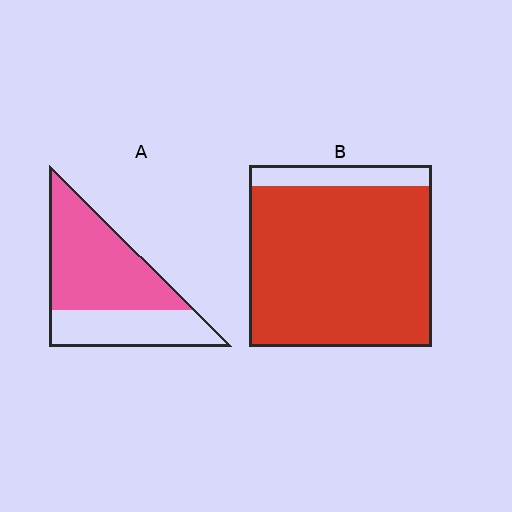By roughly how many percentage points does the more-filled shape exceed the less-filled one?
By roughly 25 percentage points (B over A).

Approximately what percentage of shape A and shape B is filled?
A is approximately 65% and B is approximately 90%.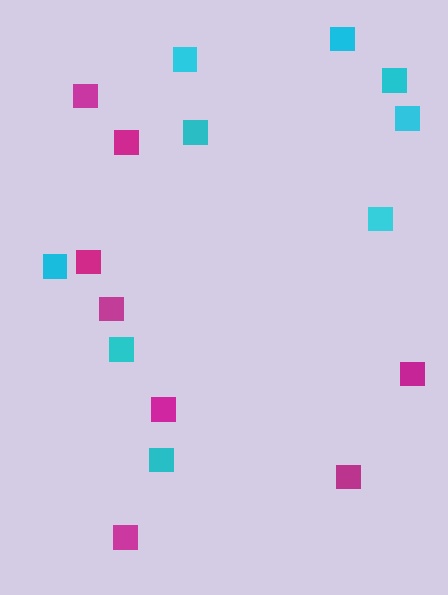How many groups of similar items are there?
There are 2 groups: one group of cyan squares (9) and one group of magenta squares (8).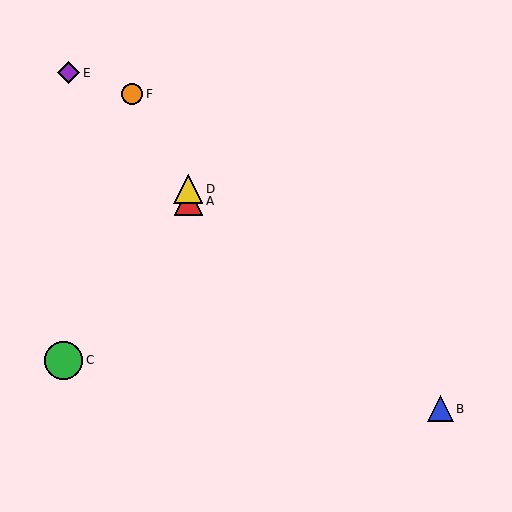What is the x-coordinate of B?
Object B is at x≈440.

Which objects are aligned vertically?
Objects A, D are aligned vertically.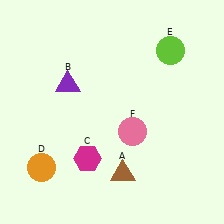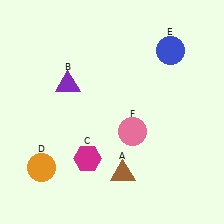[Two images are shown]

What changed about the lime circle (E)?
In Image 1, E is lime. In Image 2, it changed to blue.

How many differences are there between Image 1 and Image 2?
There is 1 difference between the two images.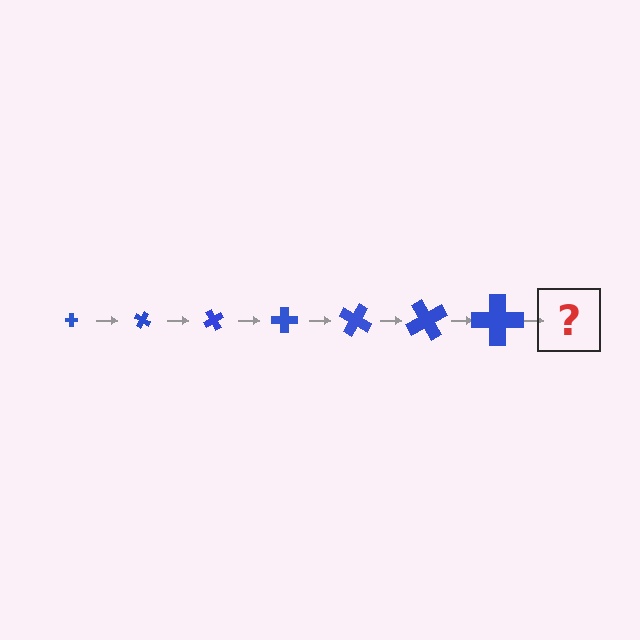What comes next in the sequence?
The next element should be a cross, larger than the previous one and rotated 210 degrees from the start.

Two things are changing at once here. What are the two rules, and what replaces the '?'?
The two rules are that the cross grows larger each step and it rotates 30 degrees each step. The '?' should be a cross, larger than the previous one and rotated 210 degrees from the start.